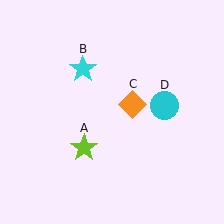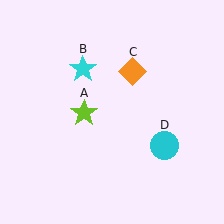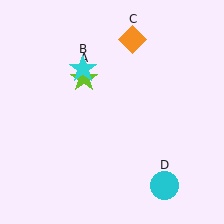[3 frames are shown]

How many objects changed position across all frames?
3 objects changed position: lime star (object A), orange diamond (object C), cyan circle (object D).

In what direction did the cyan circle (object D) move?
The cyan circle (object D) moved down.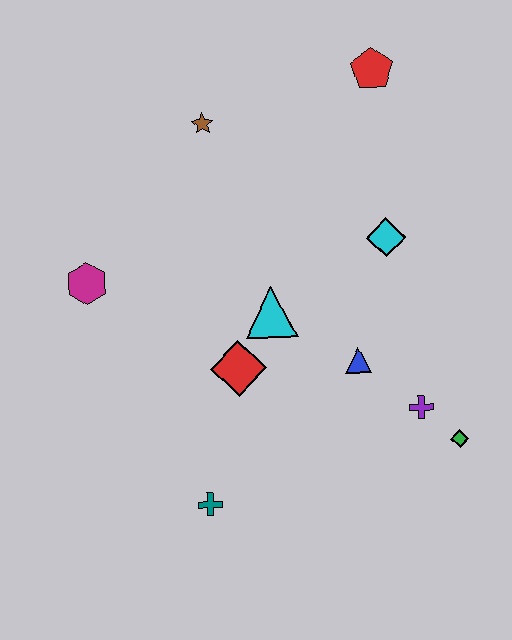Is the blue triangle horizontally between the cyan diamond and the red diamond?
Yes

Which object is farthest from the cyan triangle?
The red pentagon is farthest from the cyan triangle.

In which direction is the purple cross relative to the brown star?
The purple cross is below the brown star.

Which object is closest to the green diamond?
The purple cross is closest to the green diamond.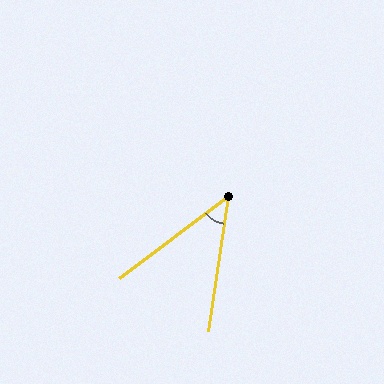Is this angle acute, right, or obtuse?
It is acute.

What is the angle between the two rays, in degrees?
Approximately 44 degrees.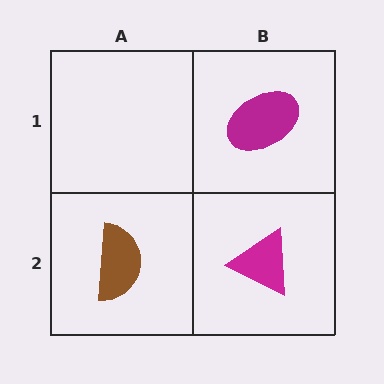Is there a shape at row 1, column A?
No, that cell is empty.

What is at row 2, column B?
A magenta triangle.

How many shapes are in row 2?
2 shapes.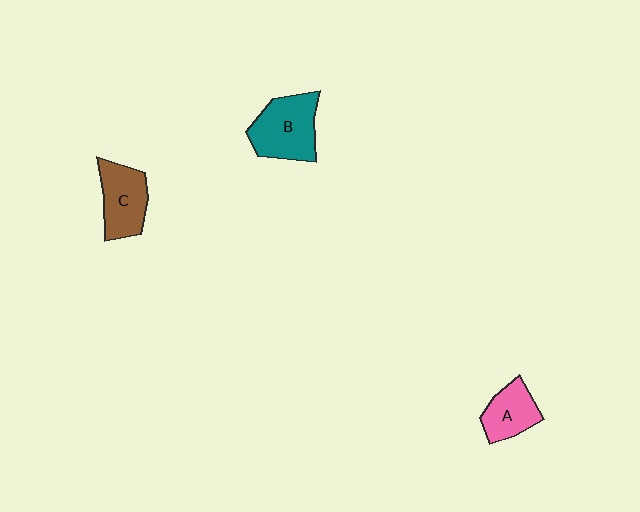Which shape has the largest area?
Shape B (teal).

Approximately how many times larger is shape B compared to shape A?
Approximately 1.5 times.